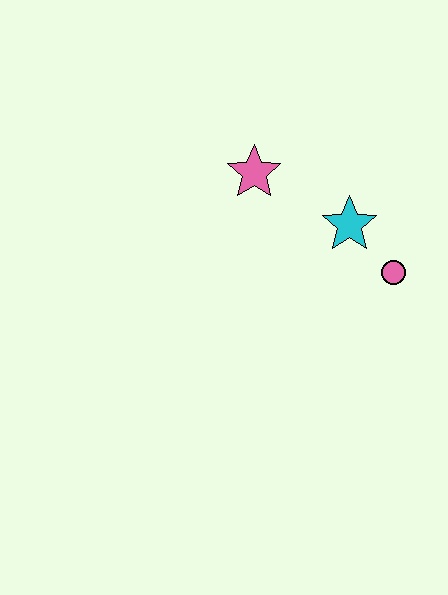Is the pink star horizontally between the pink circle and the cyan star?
No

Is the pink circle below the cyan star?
Yes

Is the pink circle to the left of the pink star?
No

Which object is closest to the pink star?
The cyan star is closest to the pink star.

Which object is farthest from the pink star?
The pink circle is farthest from the pink star.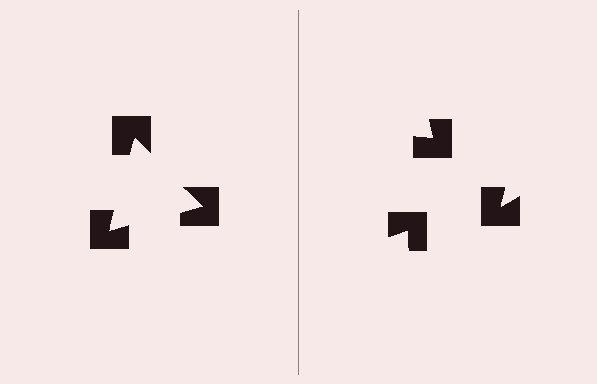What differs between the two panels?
The notched squares are positioned identically on both sides; only the wedge orientations differ. On the left they align to a triangle; on the right they are misaligned.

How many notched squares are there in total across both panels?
6 — 3 on each side.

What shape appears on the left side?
An illusory triangle.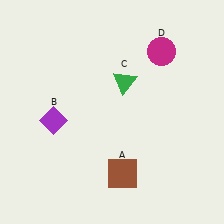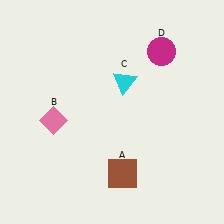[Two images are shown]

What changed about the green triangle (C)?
In Image 1, C is green. In Image 2, it changed to cyan.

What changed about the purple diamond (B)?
In Image 1, B is purple. In Image 2, it changed to pink.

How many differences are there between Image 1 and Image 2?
There are 2 differences between the two images.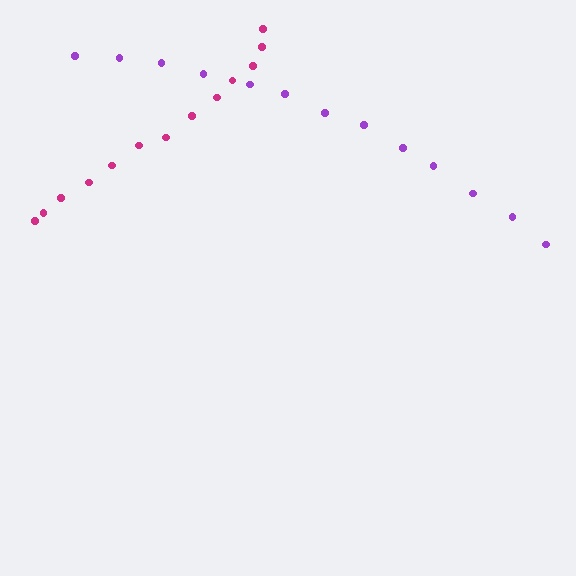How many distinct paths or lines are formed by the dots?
There are 2 distinct paths.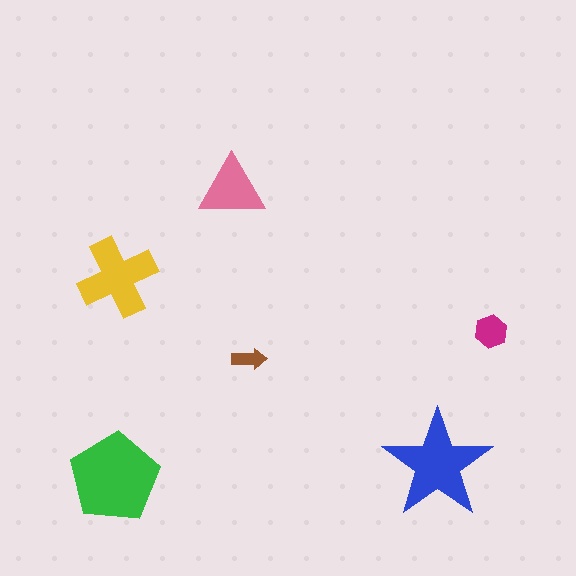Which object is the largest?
The green pentagon.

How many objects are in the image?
There are 6 objects in the image.